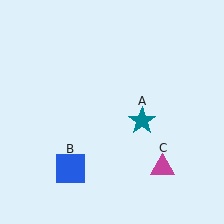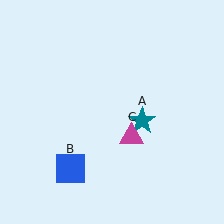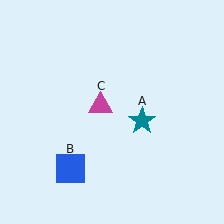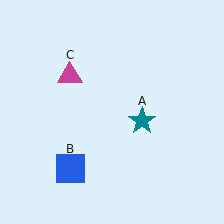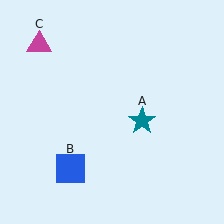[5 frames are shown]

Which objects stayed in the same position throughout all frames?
Teal star (object A) and blue square (object B) remained stationary.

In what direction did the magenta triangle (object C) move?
The magenta triangle (object C) moved up and to the left.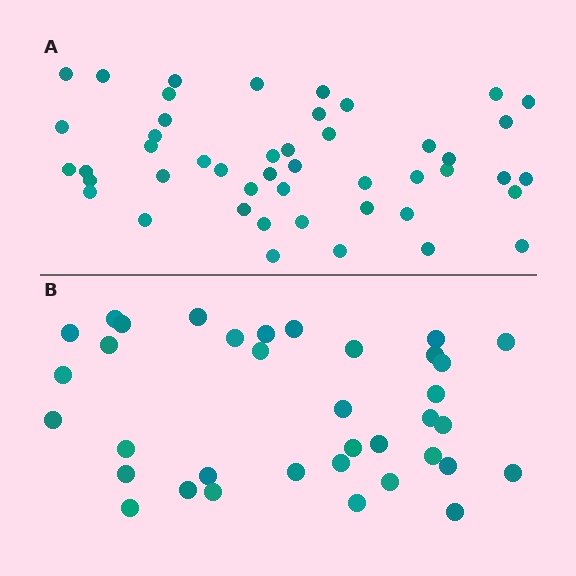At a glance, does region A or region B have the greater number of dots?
Region A (the top region) has more dots.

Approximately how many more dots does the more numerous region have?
Region A has roughly 12 or so more dots than region B.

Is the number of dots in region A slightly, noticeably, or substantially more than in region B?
Region A has noticeably more, but not dramatically so. The ratio is roughly 1.3 to 1.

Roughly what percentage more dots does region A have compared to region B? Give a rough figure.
About 30% more.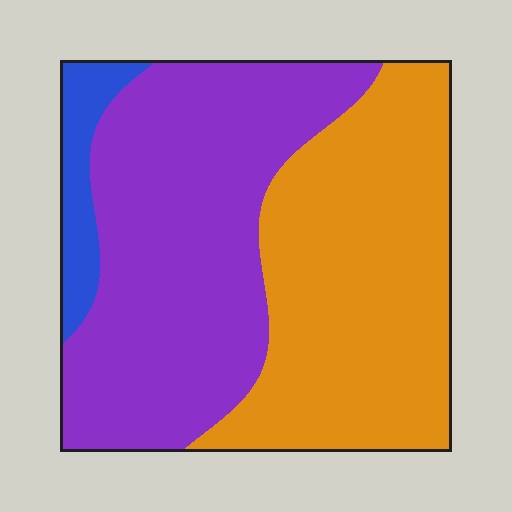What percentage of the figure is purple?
Purple takes up between a third and a half of the figure.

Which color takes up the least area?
Blue, at roughly 5%.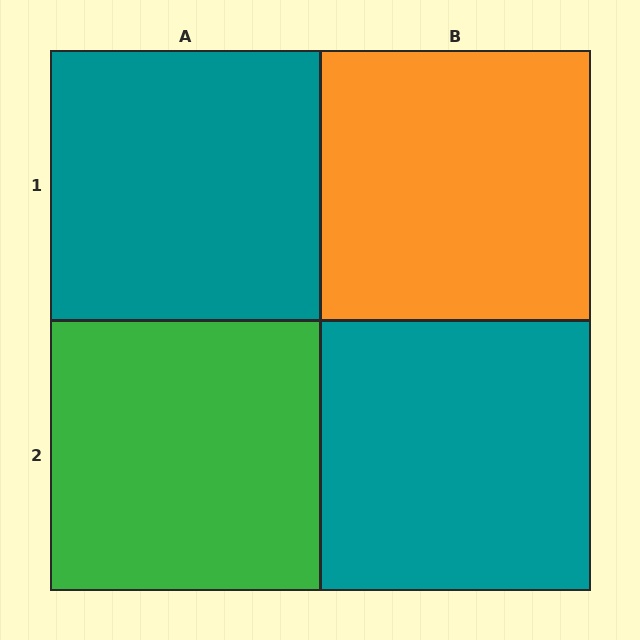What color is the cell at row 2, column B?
Teal.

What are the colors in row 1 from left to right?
Teal, orange.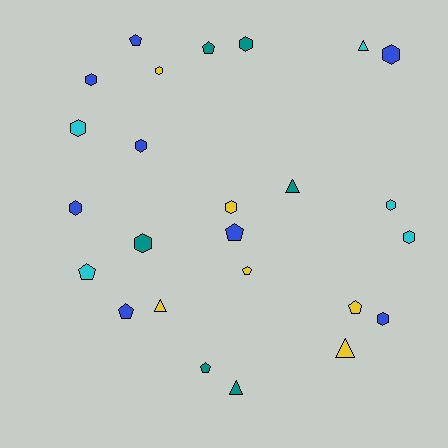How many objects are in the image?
There are 25 objects.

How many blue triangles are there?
There are no blue triangles.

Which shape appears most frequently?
Hexagon, with 12 objects.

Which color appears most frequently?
Blue, with 8 objects.